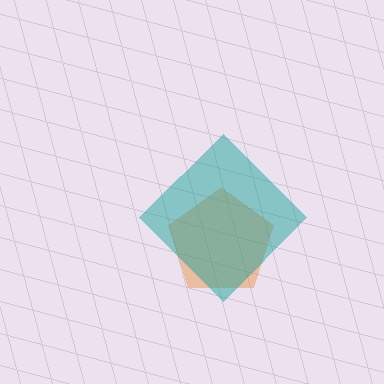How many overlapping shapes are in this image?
There are 2 overlapping shapes in the image.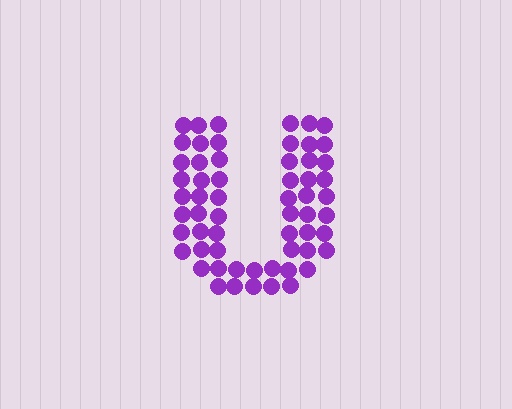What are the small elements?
The small elements are circles.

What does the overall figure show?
The overall figure shows the letter U.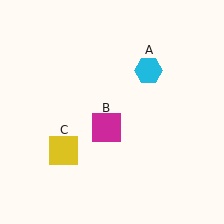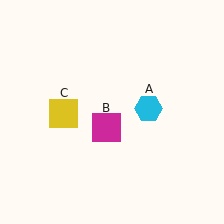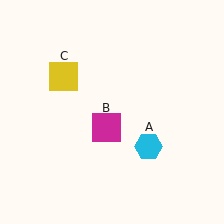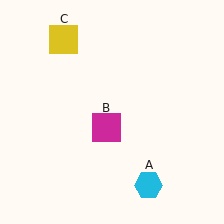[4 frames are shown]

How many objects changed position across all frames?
2 objects changed position: cyan hexagon (object A), yellow square (object C).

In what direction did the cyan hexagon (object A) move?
The cyan hexagon (object A) moved down.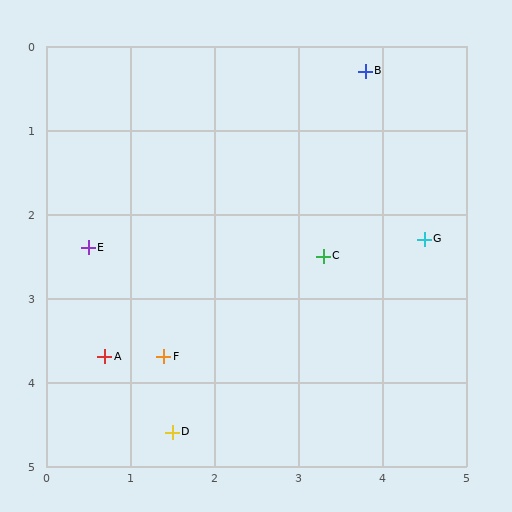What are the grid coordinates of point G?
Point G is at approximately (4.5, 2.3).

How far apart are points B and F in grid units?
Points B and F are about 4.2 grid units apart.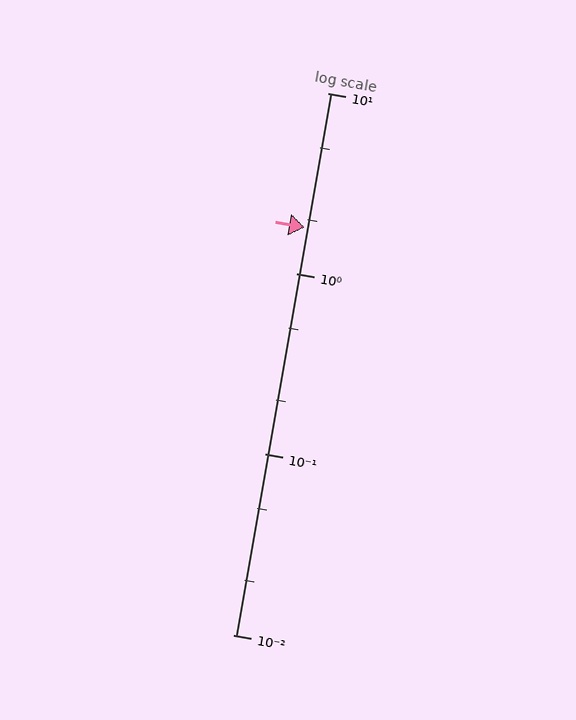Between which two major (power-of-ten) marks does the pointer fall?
The pointer is between 1 and 10.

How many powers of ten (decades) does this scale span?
The scale spans 3 decades, from 0.01 to 10.